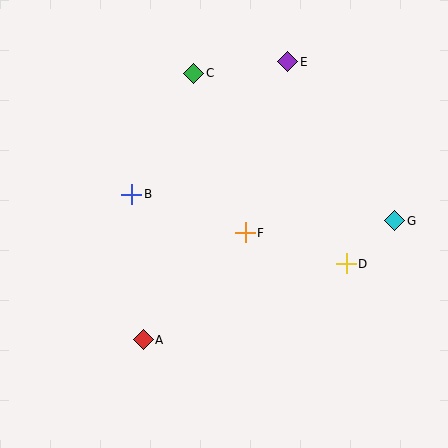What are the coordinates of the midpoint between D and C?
The midpoint between D and C is at (270, 168).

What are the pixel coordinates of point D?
Point D is at (346, 264).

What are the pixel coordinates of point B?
Point B is at (132, 194).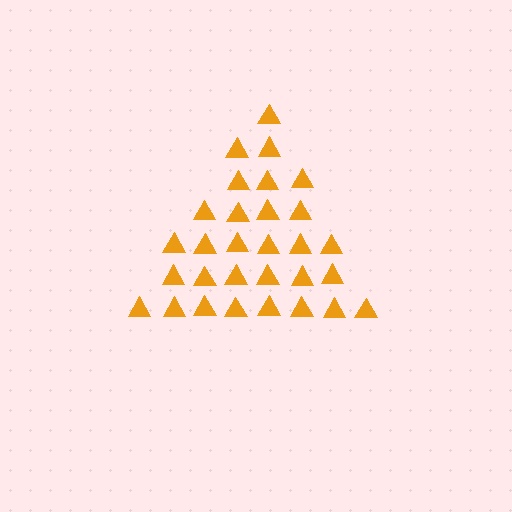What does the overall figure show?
The overall figure shows a triangle.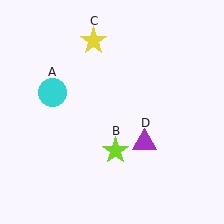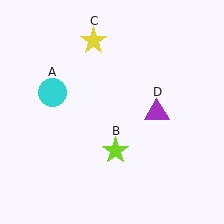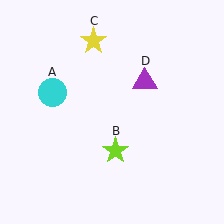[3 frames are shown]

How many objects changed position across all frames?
1 object changed position: purple triangle (object D).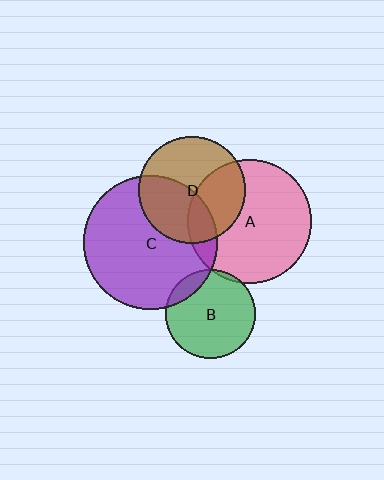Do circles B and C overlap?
Yes.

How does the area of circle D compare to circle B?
Approximately 1.4 times.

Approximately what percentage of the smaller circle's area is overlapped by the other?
Approximately 10%.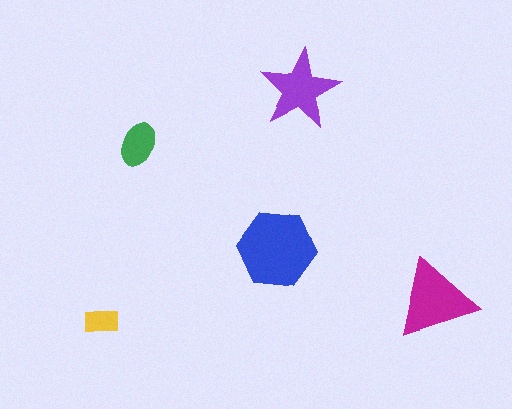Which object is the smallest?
The yellow rectangle.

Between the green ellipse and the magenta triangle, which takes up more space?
The magenta triangle.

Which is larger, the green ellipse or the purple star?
The purple star.